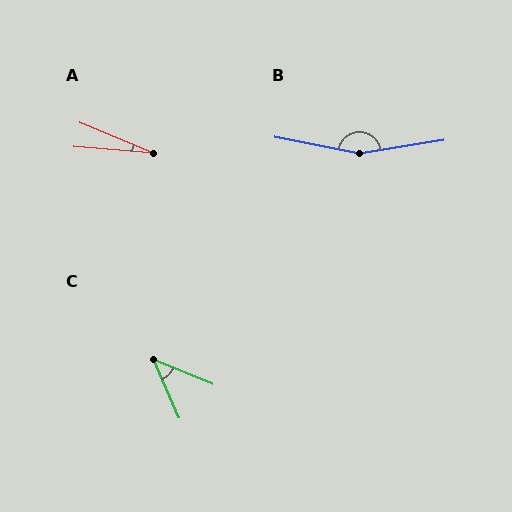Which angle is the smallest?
A, at approximately 18 degrees.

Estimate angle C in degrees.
Approximately 44 degrees.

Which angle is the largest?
B, at approximately 160 degrees.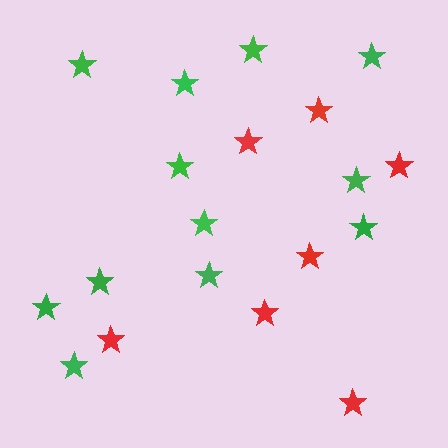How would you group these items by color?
There are 2 groups: one group of red stars (7) and one group of green stars (12).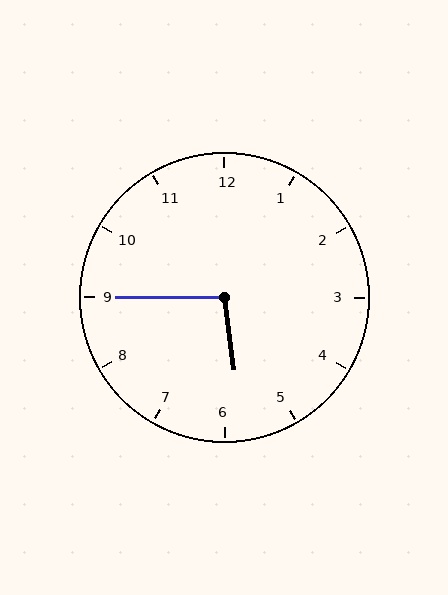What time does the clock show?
5:45.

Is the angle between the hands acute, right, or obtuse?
It is obtuse.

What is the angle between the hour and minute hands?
Approximately 98 degrees.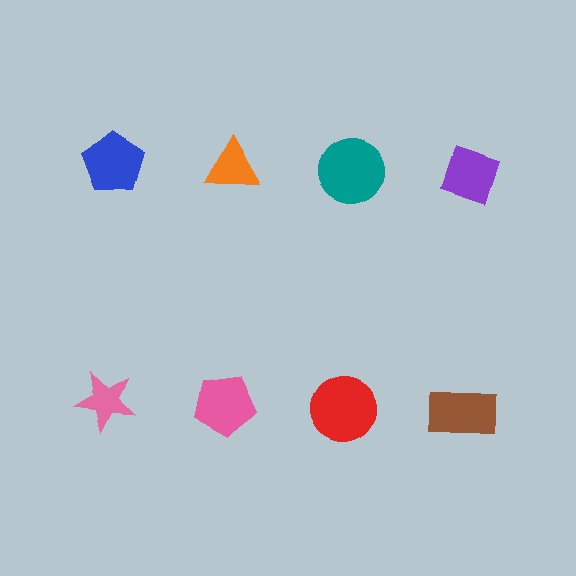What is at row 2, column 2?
A pink pentagon.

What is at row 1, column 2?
An orange triangle.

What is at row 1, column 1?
A blue pentagon.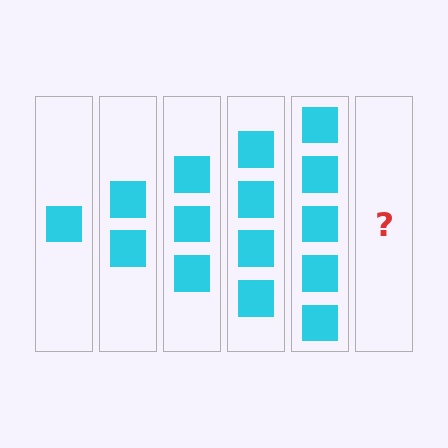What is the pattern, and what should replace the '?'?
The pattern is that each step adds one more square. The '?' should be 6 squares.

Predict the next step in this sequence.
The next step is 6 squares.